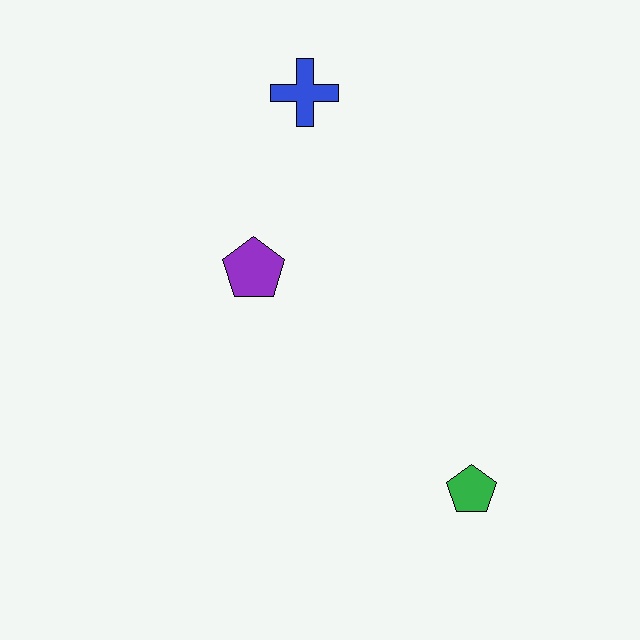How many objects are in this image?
There are 3 objects.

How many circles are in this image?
There are no circles.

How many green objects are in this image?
There is 1 green object.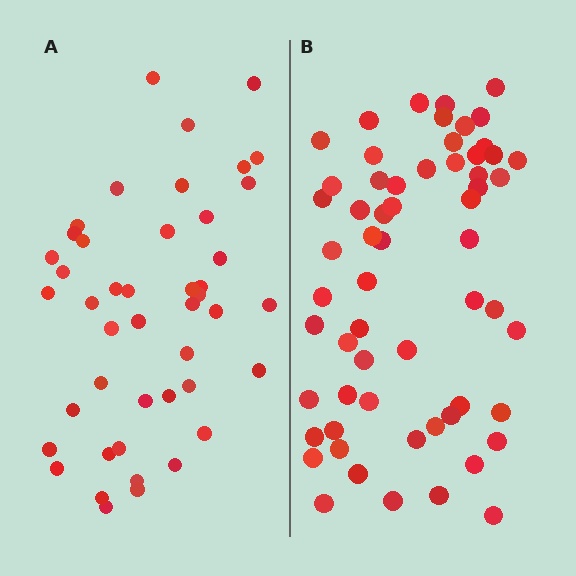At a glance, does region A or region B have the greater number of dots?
Region B (the right region) has more dots.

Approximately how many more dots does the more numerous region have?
Region B has approximately 15 more dots than region A.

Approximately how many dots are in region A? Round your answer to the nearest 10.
About 40 dots. (The exact count is 45, which rounds to 40.)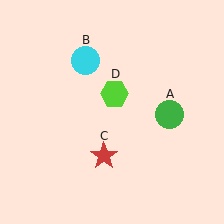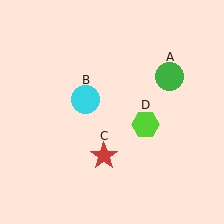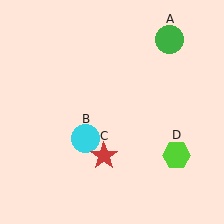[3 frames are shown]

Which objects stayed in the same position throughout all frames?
Red star (object C) remained stationary.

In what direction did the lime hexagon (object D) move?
The lime hexagon (object D) moved down and to the right.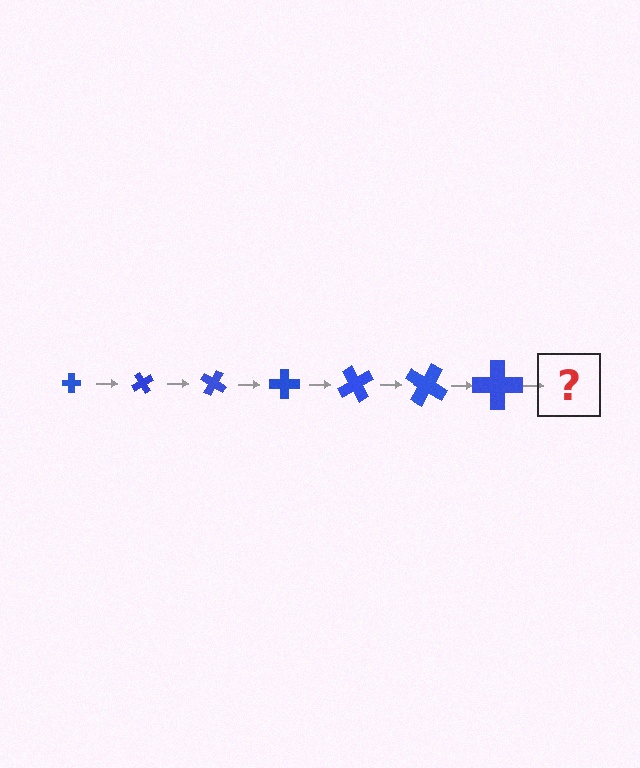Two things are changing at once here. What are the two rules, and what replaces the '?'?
The two rules are that the cross grows larger each step and it rotates 60 degrees each step. The '?' should be a cross, larger than the previous one and rotated 420 degrees from the start.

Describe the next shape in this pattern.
It should be a cross, larger than the previous one and rotated 420 degrees from the start.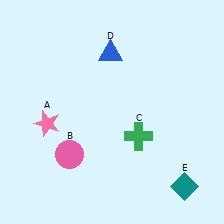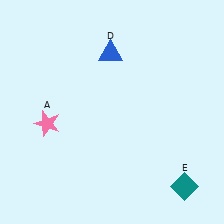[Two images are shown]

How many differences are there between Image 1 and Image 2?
There are 2 differences between the two images.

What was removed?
The pink circle (B), the green cross (C) were removed in Image 2.